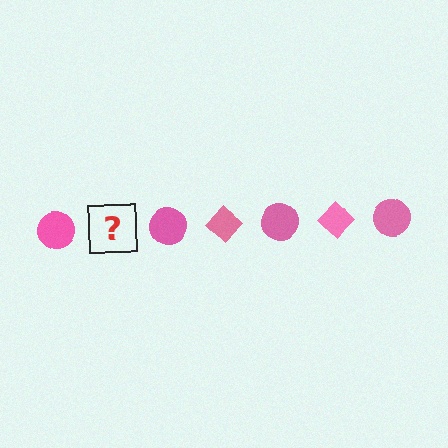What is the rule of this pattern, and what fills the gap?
The rule is that the pattern cycles through circle, diamond shapes in pink. The gap should be filled with a pink diamond.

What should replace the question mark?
The question mark should be replaced with a pink diamond.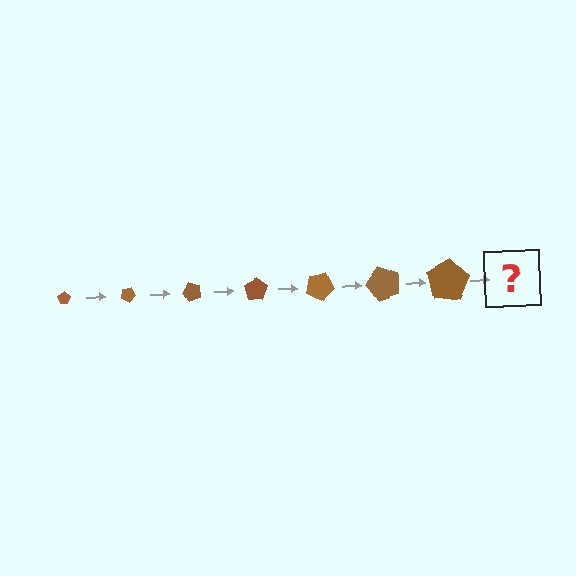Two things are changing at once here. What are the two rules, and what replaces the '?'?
The two rules are that the pentagon grows larger each step and it rotates 25 degrees each step. The '?' should be a pentagon, larger than the previous one and rotated 175 degrees from the start.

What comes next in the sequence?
The next element should be a pentagon, larger than the previous one and rotated 175 degrees from the start.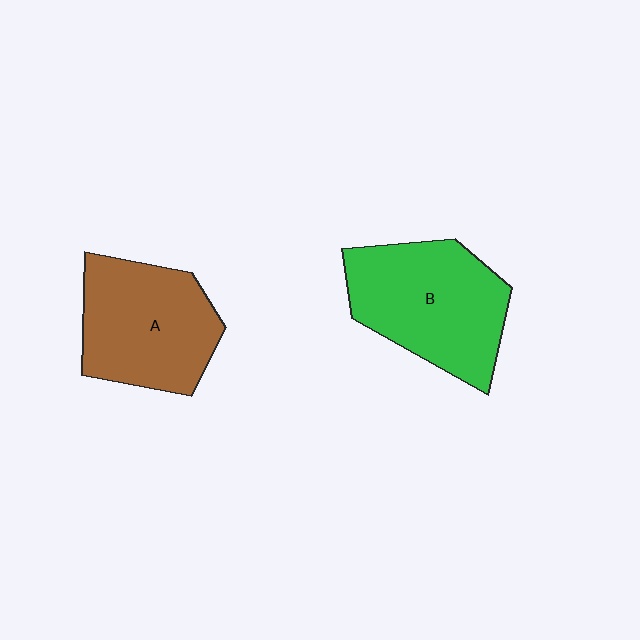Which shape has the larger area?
Shape B (green).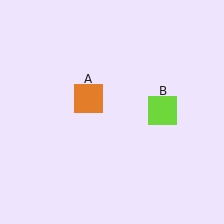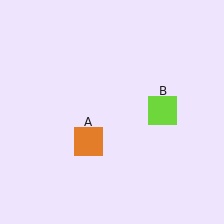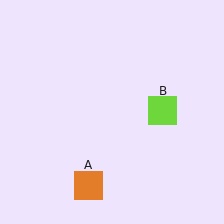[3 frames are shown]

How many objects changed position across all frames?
1 object changed position: orange square (object A).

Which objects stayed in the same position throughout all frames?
Lime square (object B) remained stationary.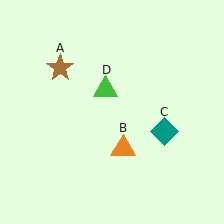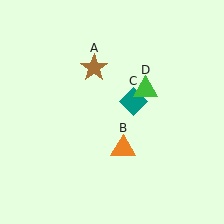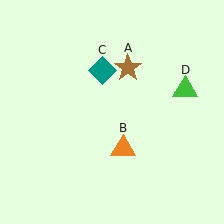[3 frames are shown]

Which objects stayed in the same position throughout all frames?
Orange triangle (object B) remained stationary.